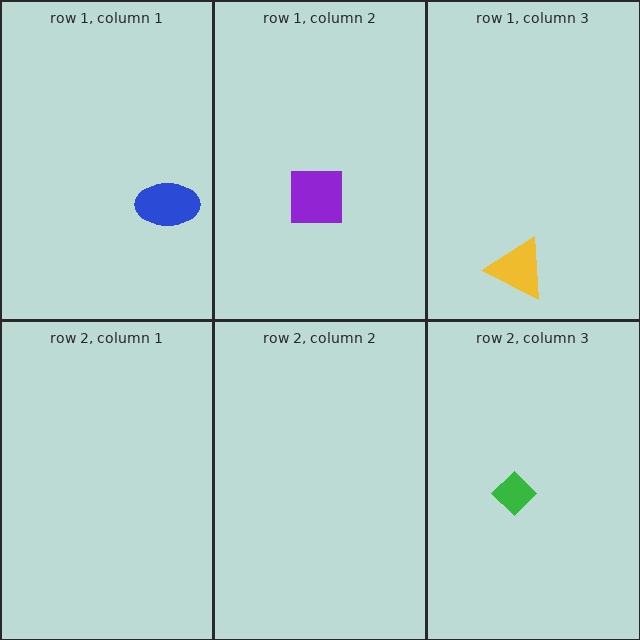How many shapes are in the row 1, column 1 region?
1.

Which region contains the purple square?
The row 1, column 2 region.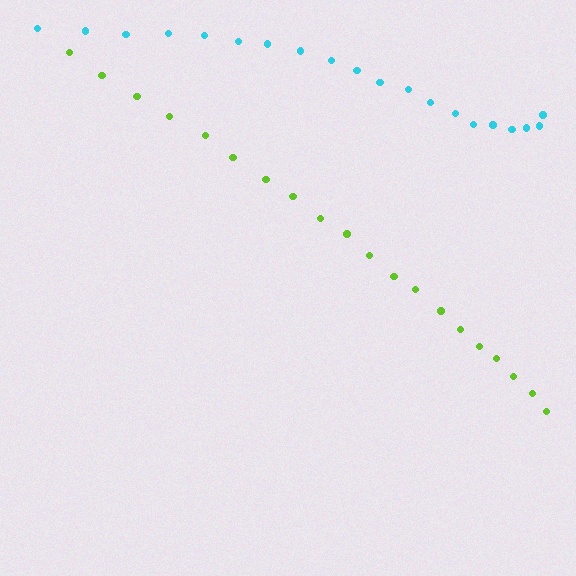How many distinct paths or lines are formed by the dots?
There are 2 distinct paths.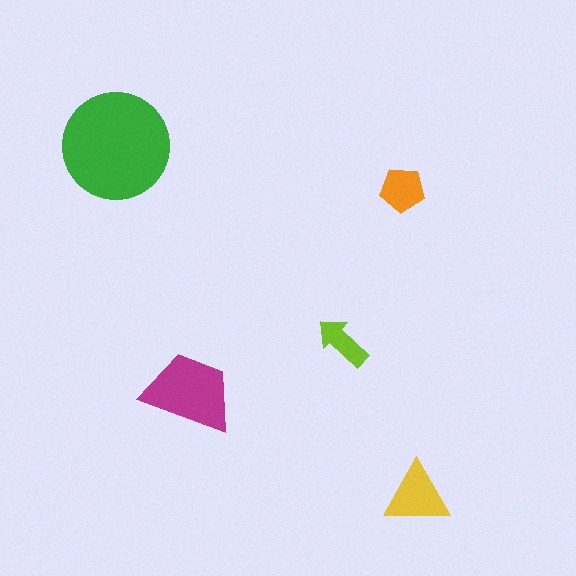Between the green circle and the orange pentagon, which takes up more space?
The green circle.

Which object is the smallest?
The lime arrow.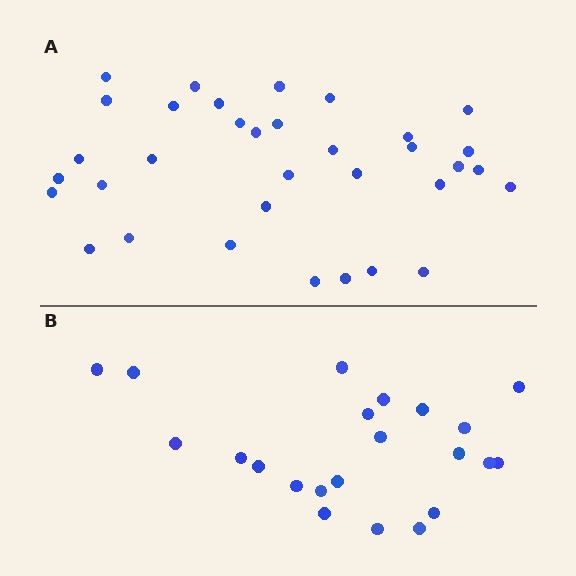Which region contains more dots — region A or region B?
Region A (the top region) has more dots.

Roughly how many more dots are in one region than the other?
Region A has roughly 12 or so more dots than region B.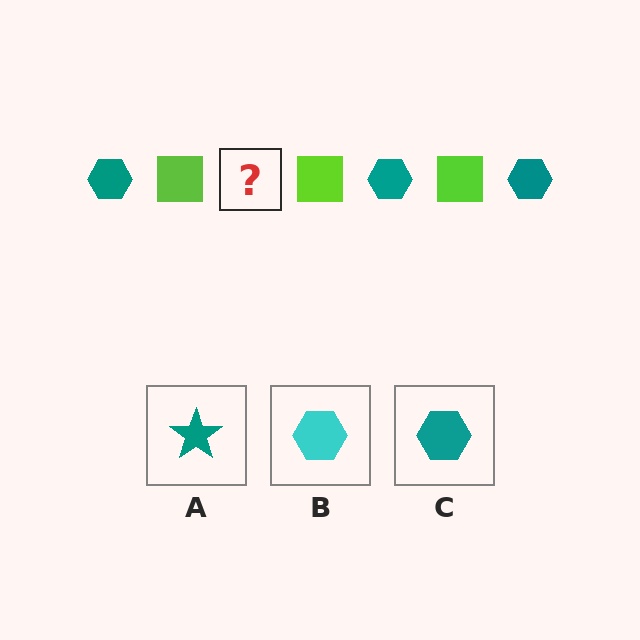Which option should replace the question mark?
Option C.